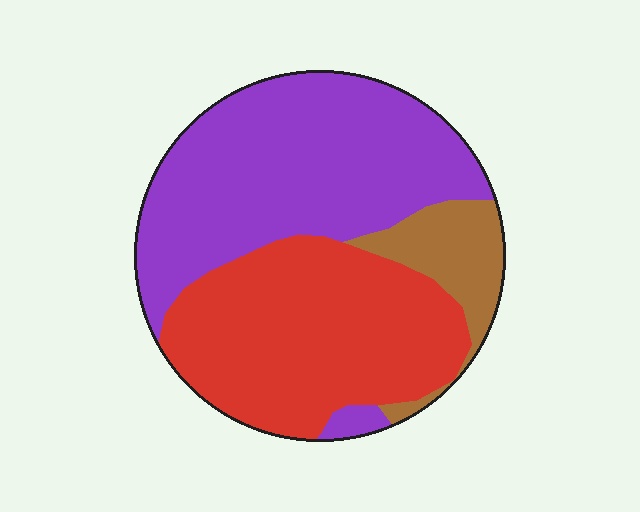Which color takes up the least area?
Brown, at roughly 10%.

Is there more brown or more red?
Red.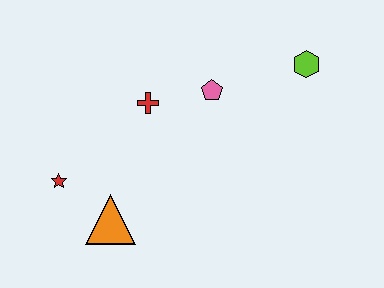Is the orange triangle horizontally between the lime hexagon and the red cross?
No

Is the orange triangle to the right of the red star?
Yes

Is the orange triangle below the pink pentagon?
Yes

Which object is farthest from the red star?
The lime hexagon is farthest from the red star.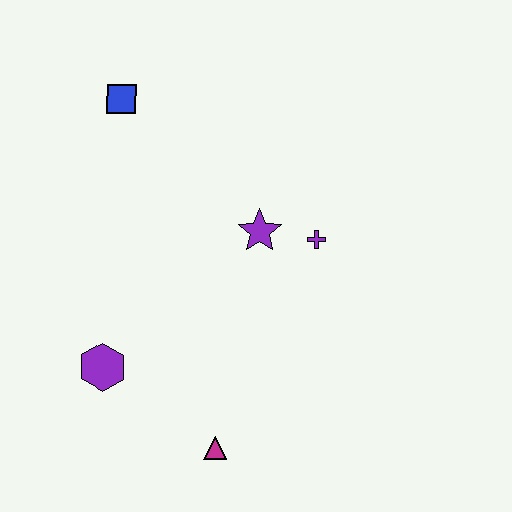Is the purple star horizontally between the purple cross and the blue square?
Yes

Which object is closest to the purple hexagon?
The magenta triangle is closest to the purple hexagon.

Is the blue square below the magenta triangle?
No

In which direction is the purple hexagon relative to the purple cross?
The purple hexagon is to the left of the purple cross.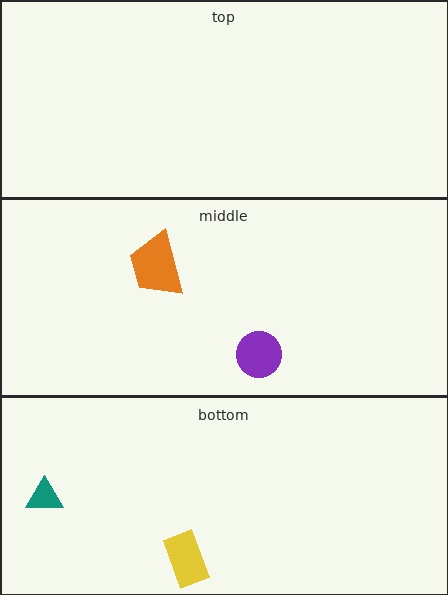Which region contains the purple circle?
The middle region.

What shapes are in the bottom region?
The yellow rectangle, the teal triangle.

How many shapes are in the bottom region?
2.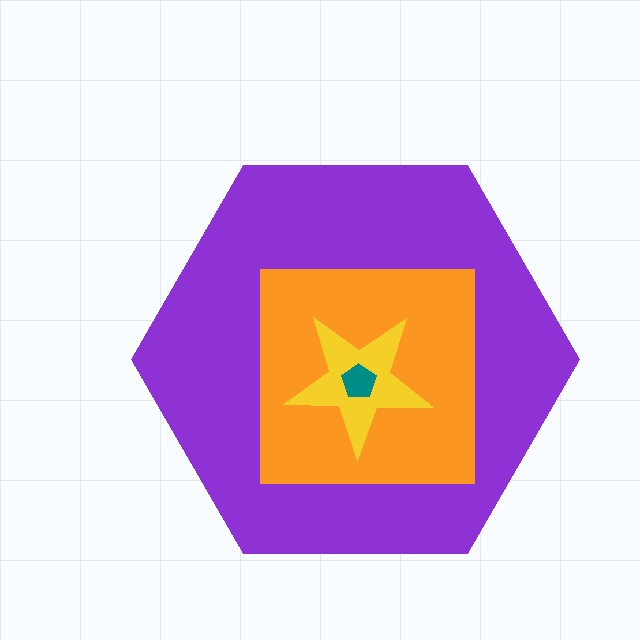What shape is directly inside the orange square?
The yellow star.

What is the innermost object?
The teal pentagon.